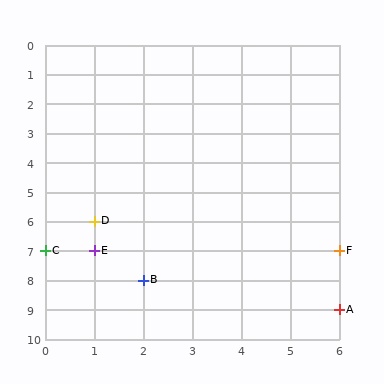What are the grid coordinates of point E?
Point E is at grid coordinates (1, 7).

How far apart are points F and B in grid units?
Points F and B are 4 columns and 1 row apart (about 4.1 grid units diagonally).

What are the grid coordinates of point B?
Point B is at grid coordinates (2, 8).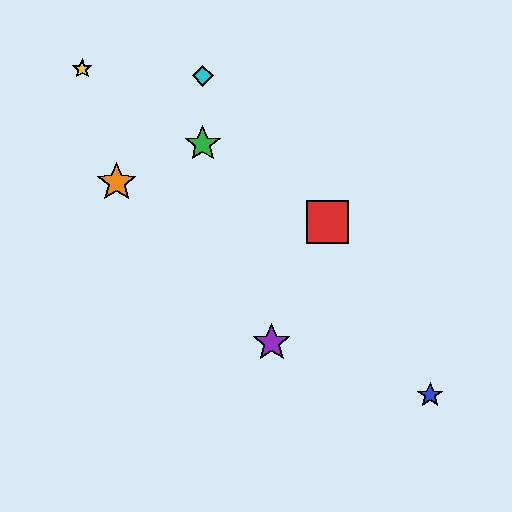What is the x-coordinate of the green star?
The green star is at x≈203.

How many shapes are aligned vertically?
2 shapes (the green star, the cyan diamond) are aligned vertically.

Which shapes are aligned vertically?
The green star, the cyan diamond are aligned vertically.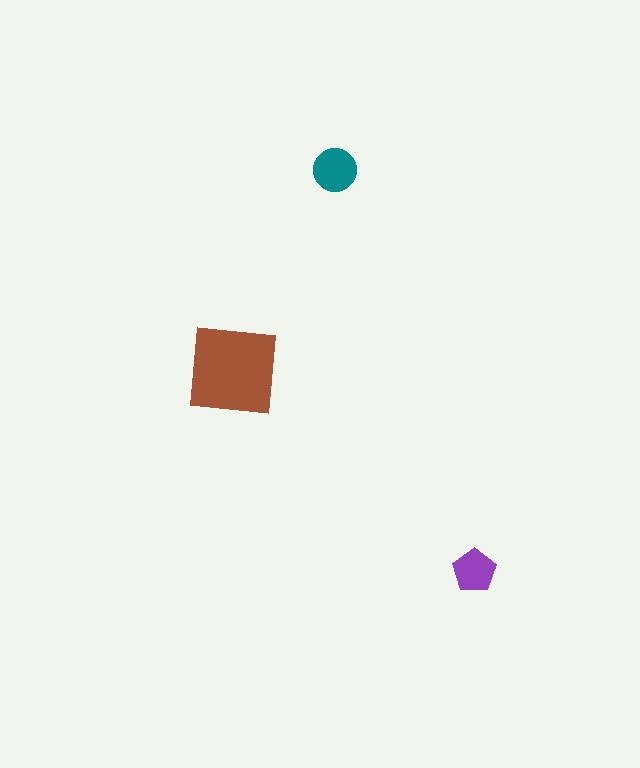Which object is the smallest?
The purple pentagon.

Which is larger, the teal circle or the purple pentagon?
The teal circle.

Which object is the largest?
The brown square.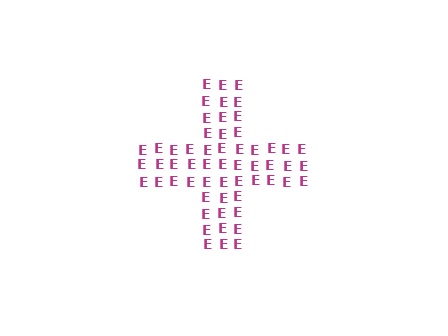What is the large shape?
The large shape is a cross.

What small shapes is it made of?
It is made of small letter E's.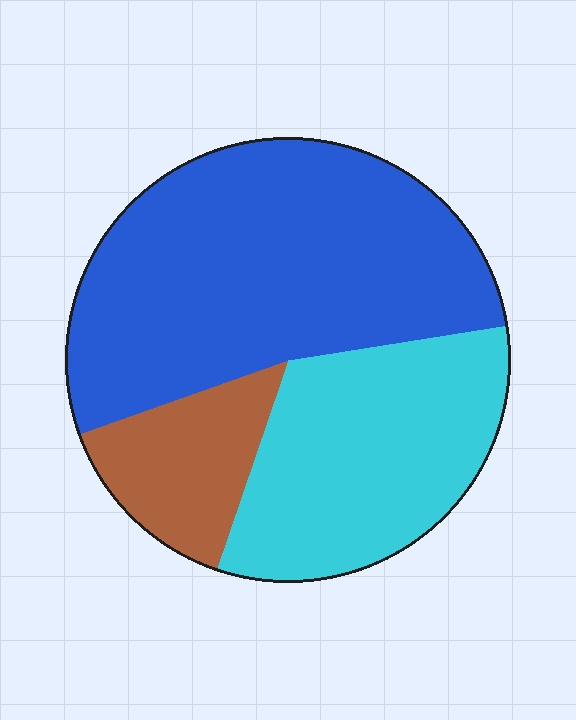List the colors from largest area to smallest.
From largest to smallest: blue, cyan, brown.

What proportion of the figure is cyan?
Cyan takes up about one third (1/3) of the figure.